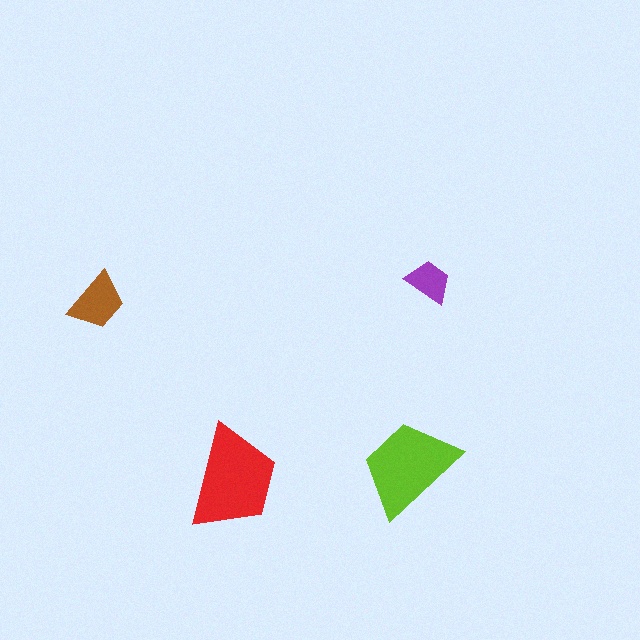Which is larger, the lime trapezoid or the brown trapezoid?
The lime one.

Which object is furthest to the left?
The brown trapezoid is leftmost.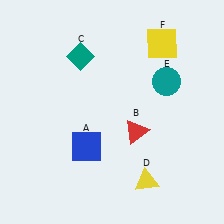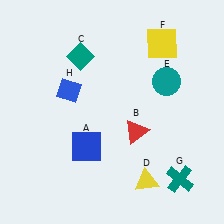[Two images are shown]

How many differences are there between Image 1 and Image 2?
There are 2 differences between the two images.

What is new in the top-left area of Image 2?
A blue diamond (H) was added in the top-left area of Image 2.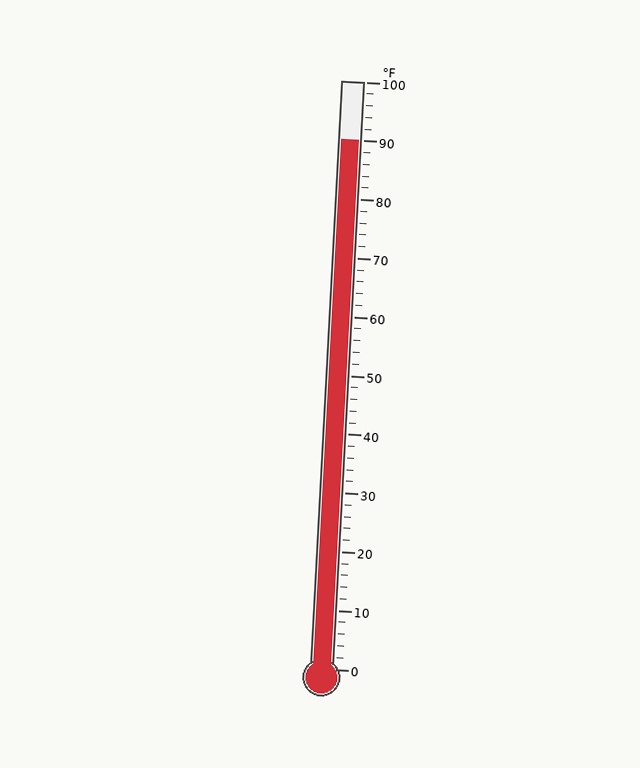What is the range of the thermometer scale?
The thermometer scale ranges from 0°F to 100°F.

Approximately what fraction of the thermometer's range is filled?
The thermometer is filled to approximately 90% of its range.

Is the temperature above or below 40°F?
The temperature is above 40°F.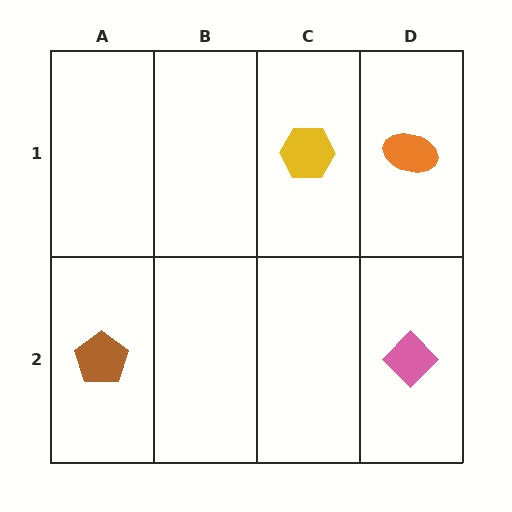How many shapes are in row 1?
2 shapes.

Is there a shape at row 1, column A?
No, that cell is empty.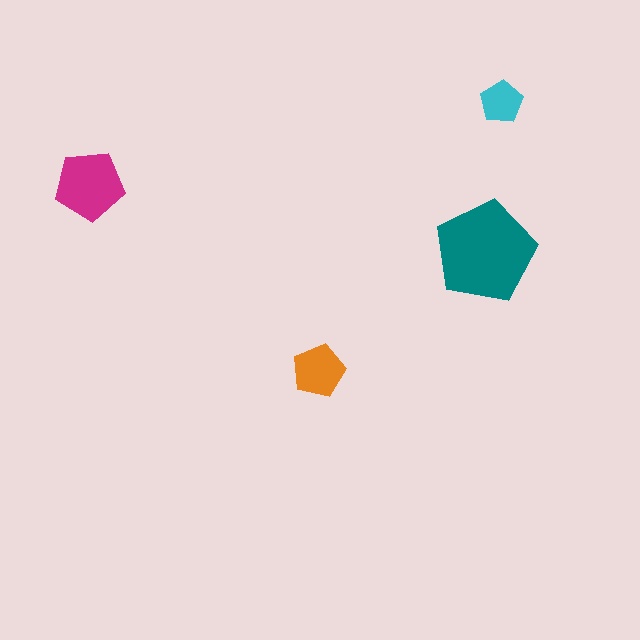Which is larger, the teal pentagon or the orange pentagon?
The teal one.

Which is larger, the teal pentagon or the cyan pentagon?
The teal one.